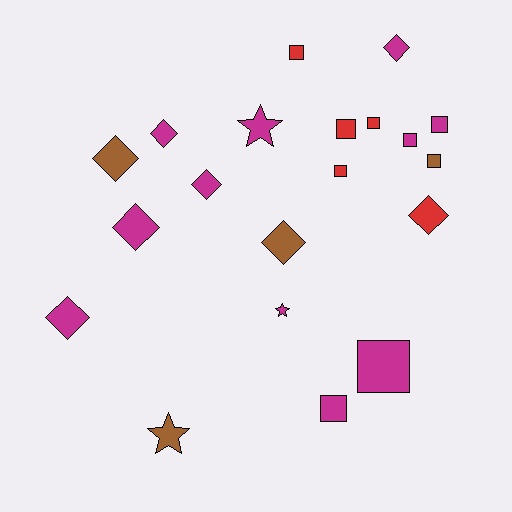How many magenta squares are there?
There are 4 magenta squares.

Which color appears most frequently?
Magenta, with 11 objects.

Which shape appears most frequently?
Square, with 9 objects.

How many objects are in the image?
There are 20 objects.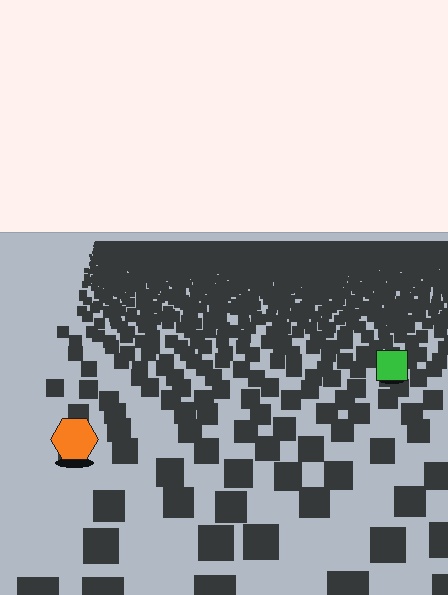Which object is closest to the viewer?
The orange hexagon is closest. The texture marks near it are larger and more spread out.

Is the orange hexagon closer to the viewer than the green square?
Yes. The orange hexagon is closer — you can tell from the texture gradient: the ground texture is coarser near it.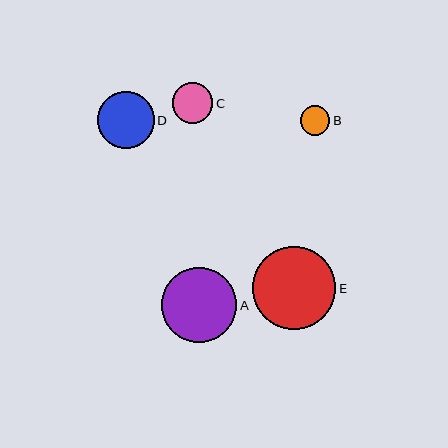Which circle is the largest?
Circle E is the largest with a size of approximately 83 pixels.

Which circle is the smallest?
Circle B is the smallest with a size of approximately 30 pixels.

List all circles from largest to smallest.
From largest to smallest: E, A, D, C, B.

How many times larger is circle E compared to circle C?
Circle E is approximately 2.1 times the size of circle C.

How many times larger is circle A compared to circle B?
Circle A is approximately 2.5 times the size of circle B.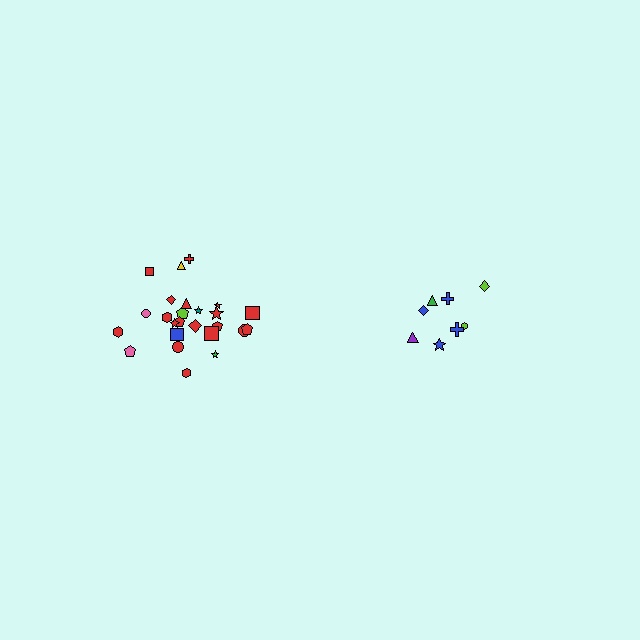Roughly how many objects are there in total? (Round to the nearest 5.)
Roughly 35 objects in total.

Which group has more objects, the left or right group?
The left group.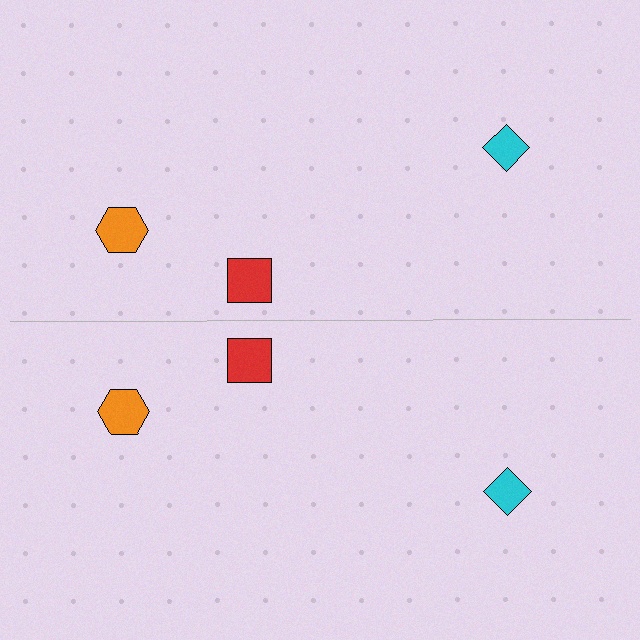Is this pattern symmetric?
Yes, this pattern has bilateral (reflection) symmetry.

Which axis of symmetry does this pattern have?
The pattern has a horizontal axis of symmetry running through the center of the image.